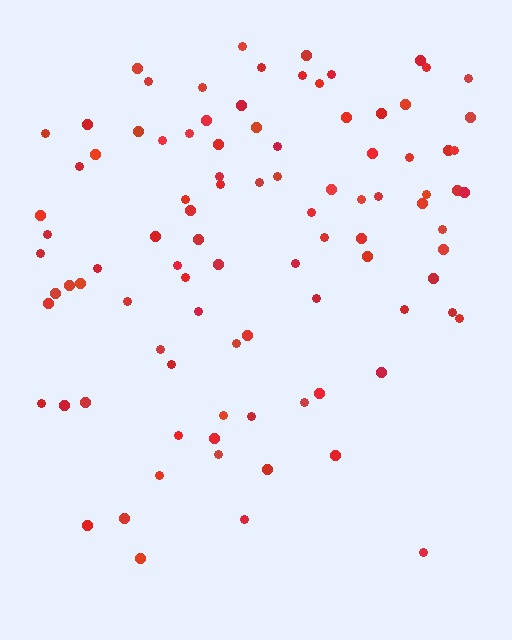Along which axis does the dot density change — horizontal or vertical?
Vertical.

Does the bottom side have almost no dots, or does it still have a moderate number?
Still a moderate number, just noticeably fewer than the top.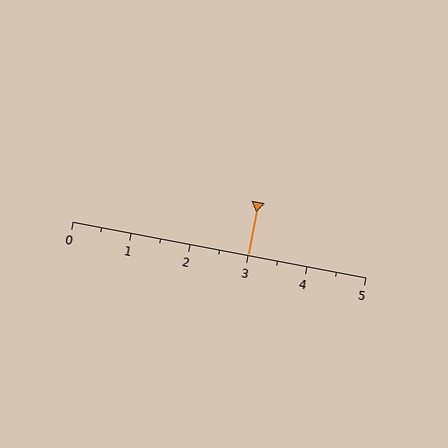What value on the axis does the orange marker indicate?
The marker indicates approximately 3.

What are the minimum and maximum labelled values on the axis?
The axis runs from 0 to 5.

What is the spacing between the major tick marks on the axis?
The major ticks are spaced 1 apart.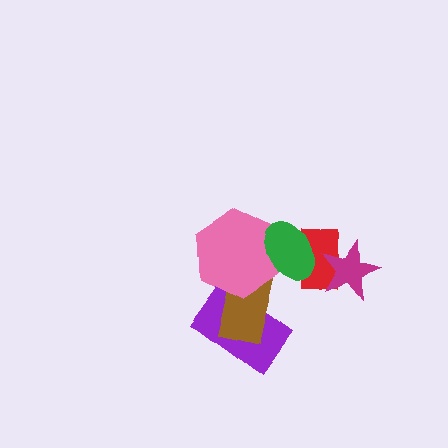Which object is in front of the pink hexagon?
The green ellipse is in front of the pink hexagon.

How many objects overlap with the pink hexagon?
3 objects overlap with the pink hexagon.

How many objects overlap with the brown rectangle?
2 objects overlap with the brown rectangle.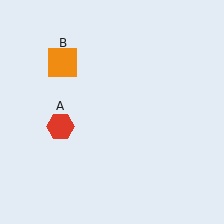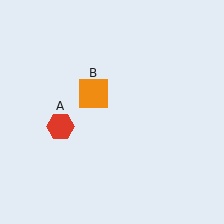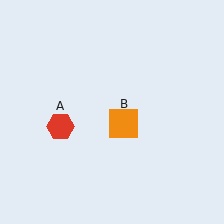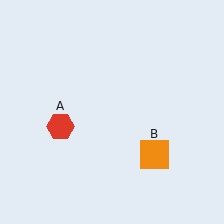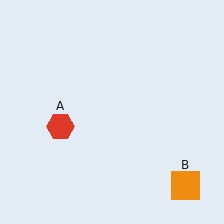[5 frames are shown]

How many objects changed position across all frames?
1 object changed position: orange square (object B).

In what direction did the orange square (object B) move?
The orange square (object B) moved down and to the right.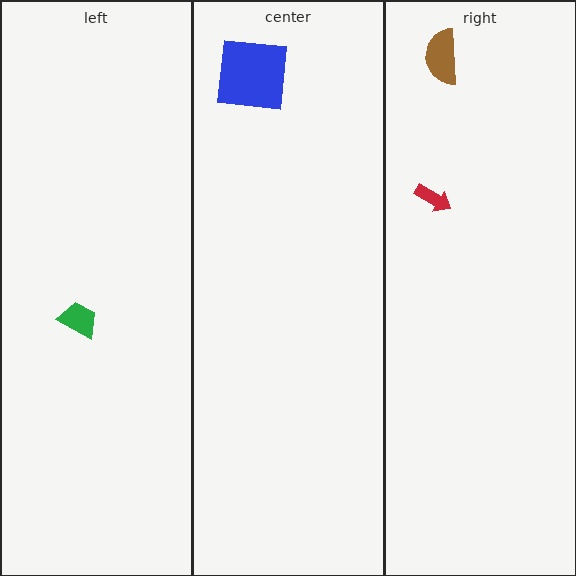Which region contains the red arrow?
The right region.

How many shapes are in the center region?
1.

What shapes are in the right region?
The red arrow, the brown semicircle.